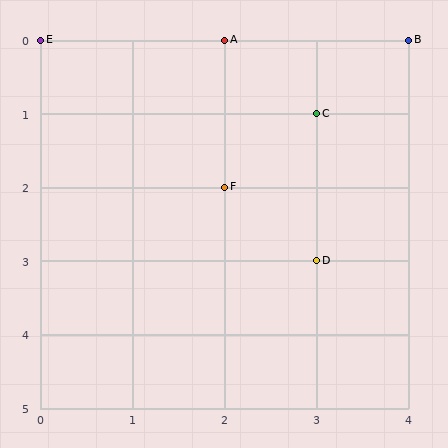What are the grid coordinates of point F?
Point F is at grid coordinates (2, 2).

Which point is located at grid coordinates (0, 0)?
Point E is at (0, 0).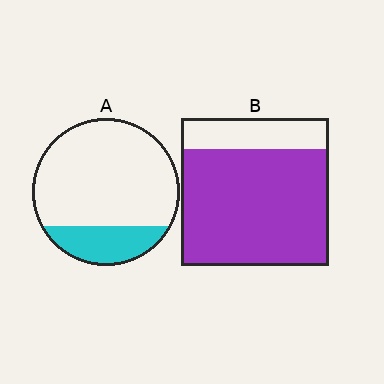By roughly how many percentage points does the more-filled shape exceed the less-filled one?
By roughly 55 percentage points (B over A).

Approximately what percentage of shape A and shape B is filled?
A is approximately 20% and B is approximately 80%.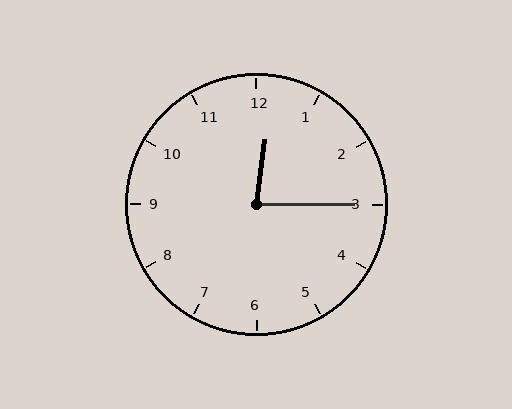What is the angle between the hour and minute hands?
Approximately 82 degrees.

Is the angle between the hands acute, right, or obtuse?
It is acute.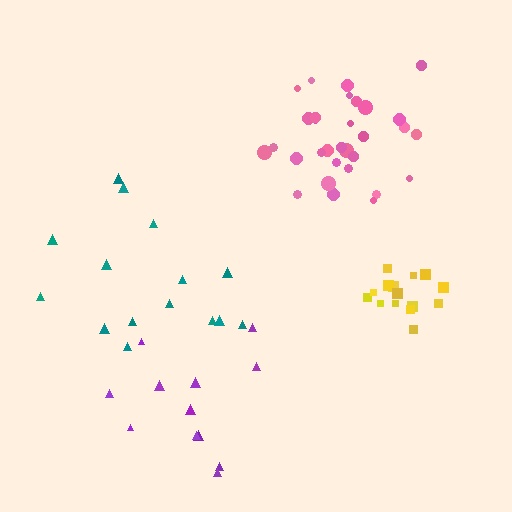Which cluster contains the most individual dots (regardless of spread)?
Pink (31).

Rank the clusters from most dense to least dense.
yellow, pink, purple, teal.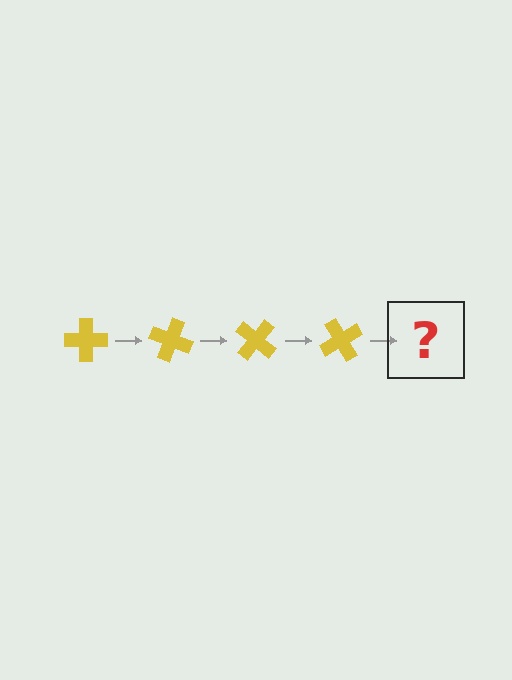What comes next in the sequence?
The next element should be a yellow cross rotated 80 degrees.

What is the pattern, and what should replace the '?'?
The pattern is that the cross rotates 20 degrees each step. The '?' should be a yellow cross rotated 80 degrees.